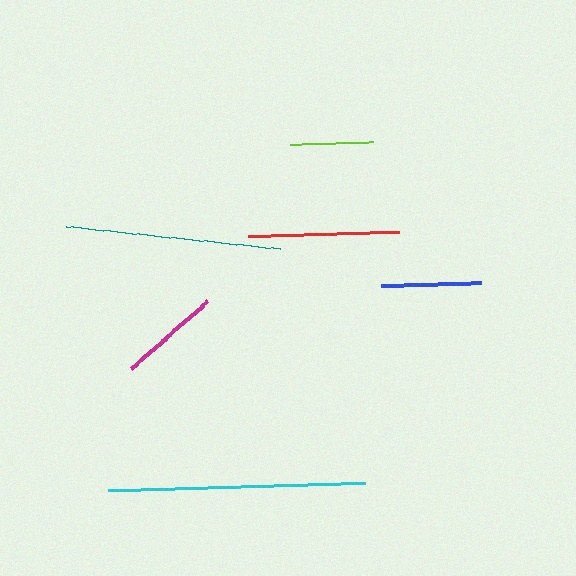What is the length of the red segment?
The red segment is approximately 151 pixels long.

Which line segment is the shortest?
The lime line is the shortest at approximately 83 pixels.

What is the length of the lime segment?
The lime segment is approximately 83 pixels long.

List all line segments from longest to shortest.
From longest to shortest: cyan, teal, red, magenta, blue, lime.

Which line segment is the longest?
The cyan line is the longest at approximately 257 pixels.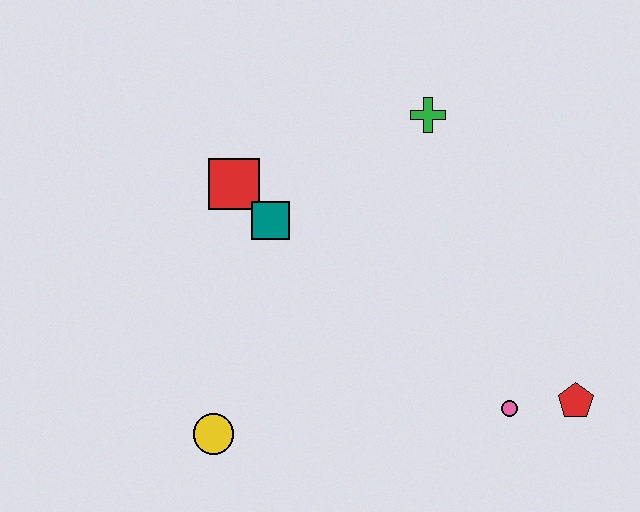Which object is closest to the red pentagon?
The pink circle is closest to the red pentagon.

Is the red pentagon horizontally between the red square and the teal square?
No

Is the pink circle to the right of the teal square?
Yes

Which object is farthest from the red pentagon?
The red square is farthest from the red pentagon.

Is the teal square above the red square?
No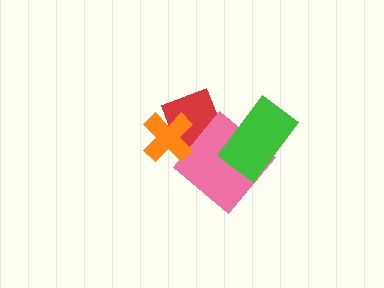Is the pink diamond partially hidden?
Yes, it is partially covered by another shape.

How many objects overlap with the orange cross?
1 object overlaps with the orange cross.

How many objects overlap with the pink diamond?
2 objects overlap with the pink diamond.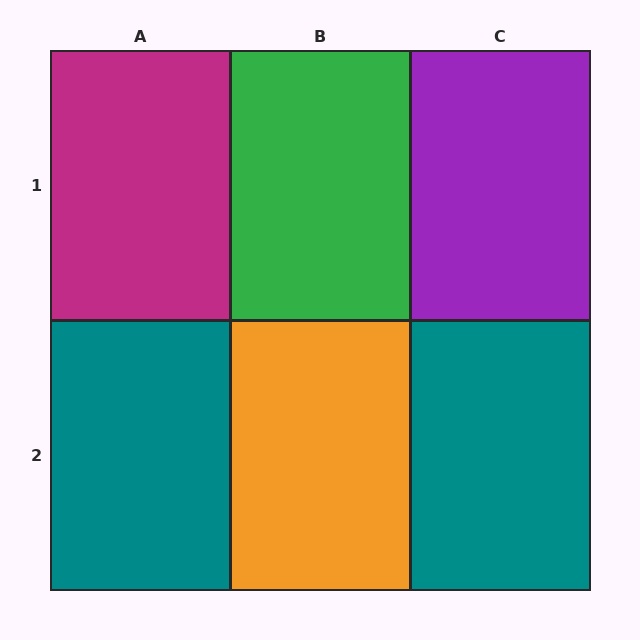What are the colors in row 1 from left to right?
Magenta, green, purple.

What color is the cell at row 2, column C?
Teal.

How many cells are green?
1 cell is green.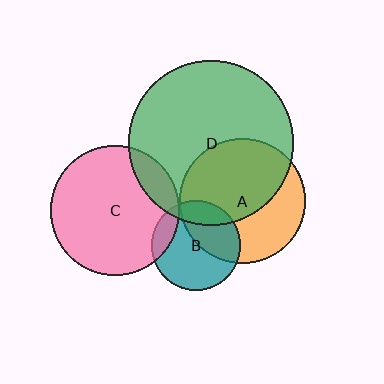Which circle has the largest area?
Circle D (green).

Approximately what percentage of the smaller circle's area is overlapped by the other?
Approximately 60%.